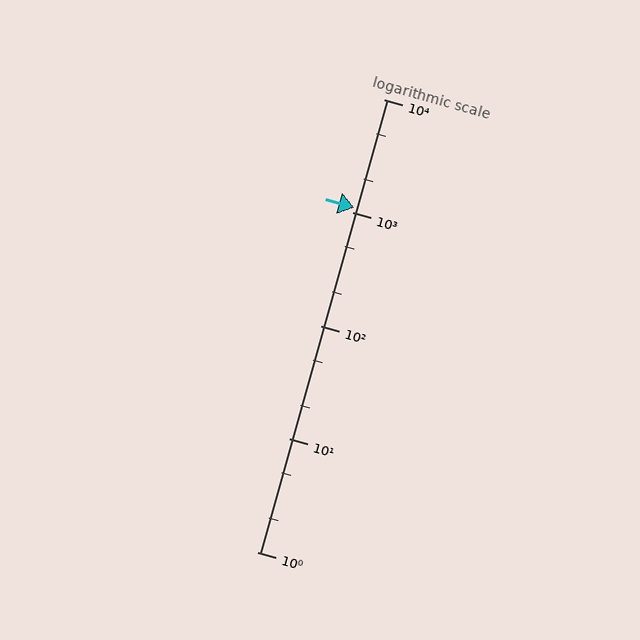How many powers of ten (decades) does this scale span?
The scale spans 4 decades, from 1 to 10000.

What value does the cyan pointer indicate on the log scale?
The pointer indicates approximately 1100.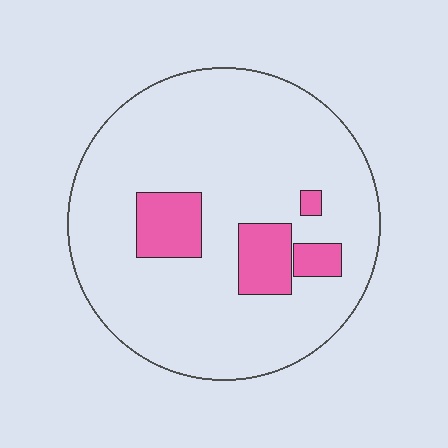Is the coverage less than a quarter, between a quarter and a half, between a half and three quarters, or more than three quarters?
Less than a quarter.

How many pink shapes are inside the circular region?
4.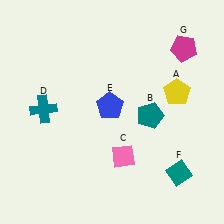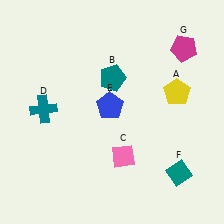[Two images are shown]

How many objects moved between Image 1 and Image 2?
1 object moved between the two images.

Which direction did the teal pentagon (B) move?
The teal pentagon (B) moved up.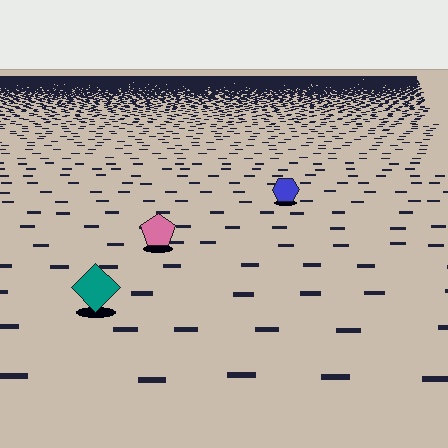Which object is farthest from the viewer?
The blue hexagon is farthest from the viewer. It appears smaller and the ground texture around it is denser.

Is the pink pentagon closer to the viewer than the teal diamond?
No. The teal diamond is closer — you can tell from the texture gradient: the ground texture is coarser near it.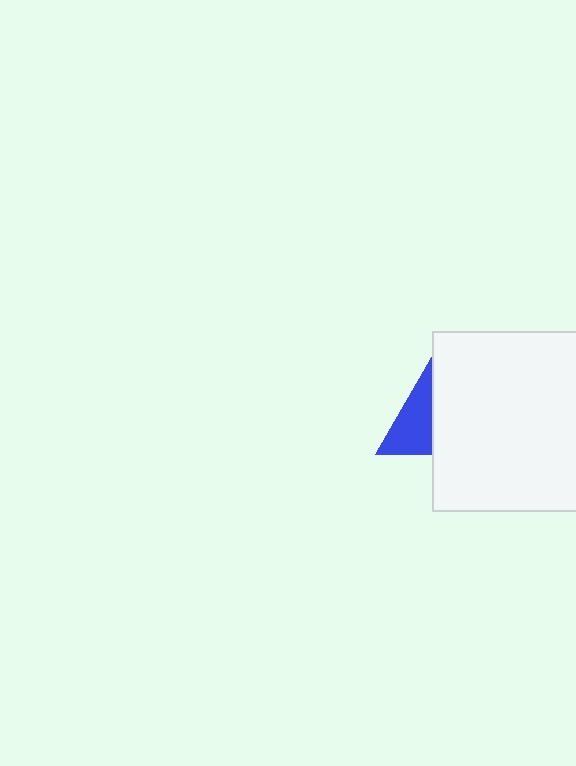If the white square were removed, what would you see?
You would see the complete blue triangle.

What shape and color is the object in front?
The object in front is a white square.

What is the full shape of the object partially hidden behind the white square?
The partially hidden object is a blue triangle.